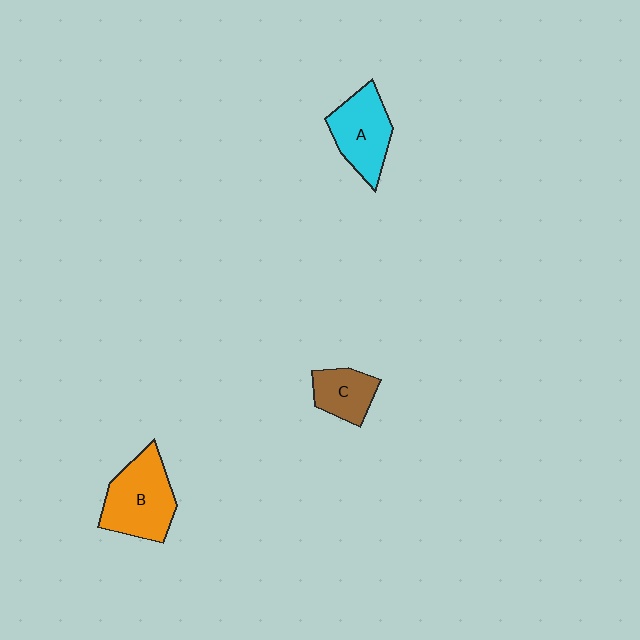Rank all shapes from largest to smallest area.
From largest to smallest: B (orange), A (cyan), C (brown).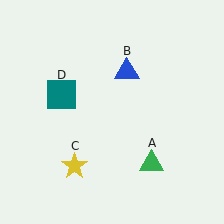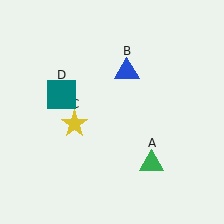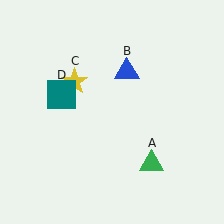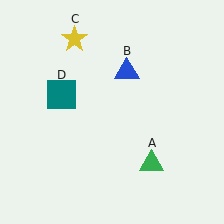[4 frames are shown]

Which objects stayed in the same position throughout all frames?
Green triangle (object A) and blue triangle (object B) and teal square (object D) remained stationary.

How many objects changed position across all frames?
1 object changed position: yellow star (object C).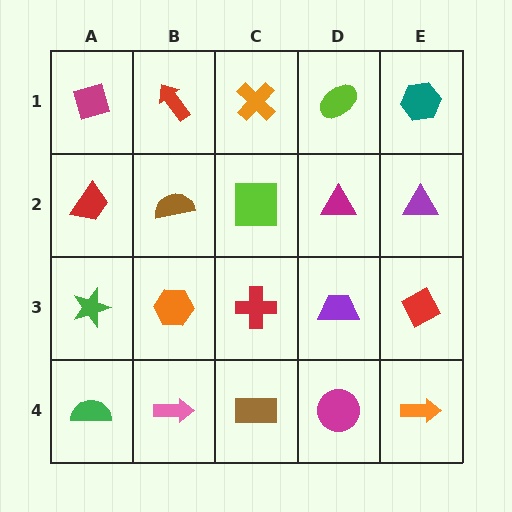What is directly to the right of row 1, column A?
A red arrow.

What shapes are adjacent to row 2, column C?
An orange cross (row 1, column C), a red cross (row 3, column C), a brown semicircle (row 2, column B), a magenta triangle (row 2, column D).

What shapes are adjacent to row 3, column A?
A red trapezoid (row 2, column A), a green semicircle (row 4, column A), an orange hexagon (row 3, column B).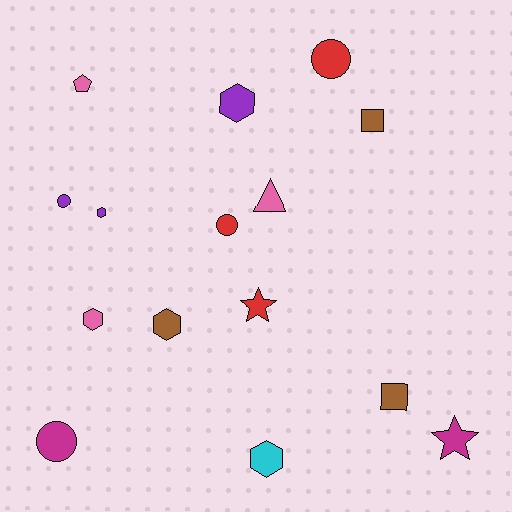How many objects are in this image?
There are 15 objects.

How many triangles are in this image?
There is 1 triangle.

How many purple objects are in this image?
There are 3 purple objects.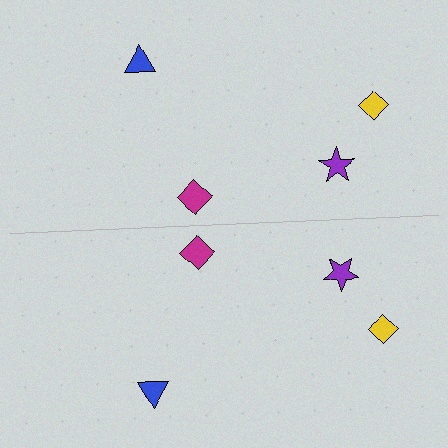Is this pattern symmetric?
Yes, this pattern has bilateral (reflection) symmetry.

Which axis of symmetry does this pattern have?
The pattern has a horizontal axis of symmetry running through the center of the image.